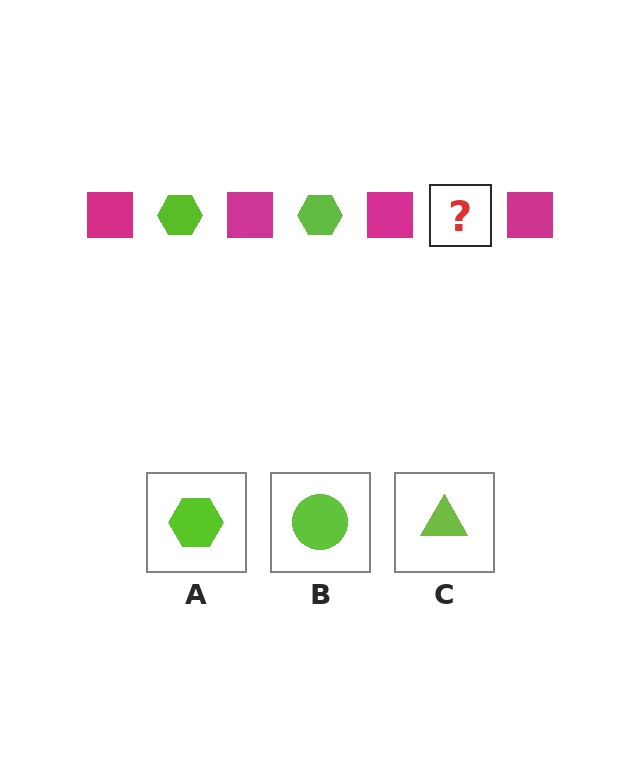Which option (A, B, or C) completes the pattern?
A.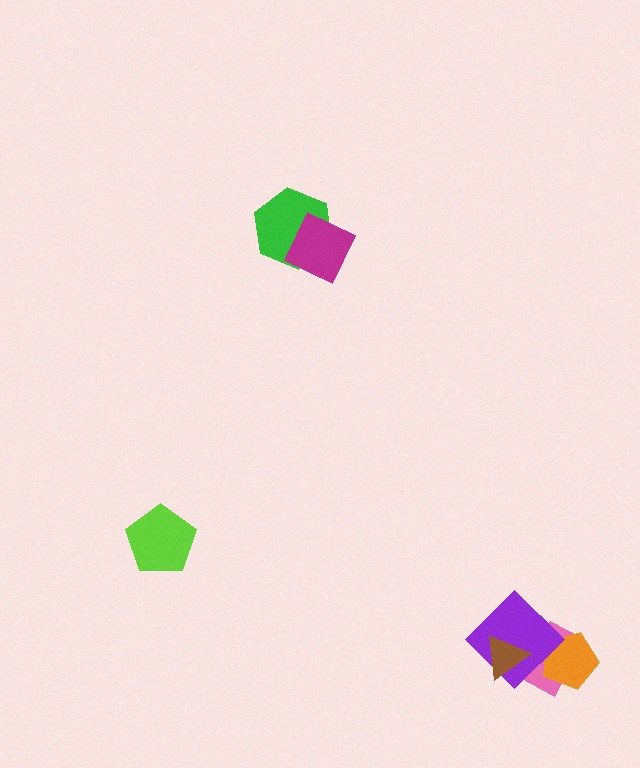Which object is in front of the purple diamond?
The brown triangle is in front of the purple diamond.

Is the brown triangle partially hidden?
No, no other shape covers it.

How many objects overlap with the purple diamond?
3 objects overlap with the purple diamond.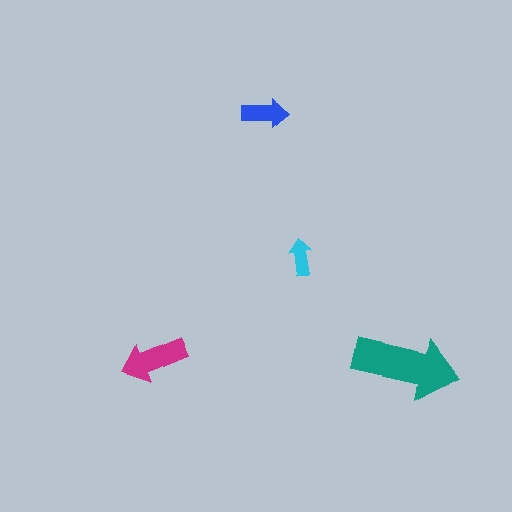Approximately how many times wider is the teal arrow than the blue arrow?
About 2.5 times wider.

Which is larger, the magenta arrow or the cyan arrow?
The magenta one.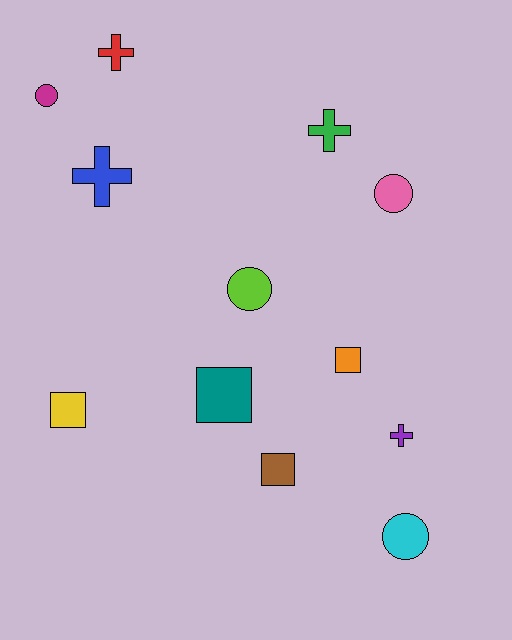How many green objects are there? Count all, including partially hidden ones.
There is 1 green object.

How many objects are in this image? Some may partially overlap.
There are 12 objects.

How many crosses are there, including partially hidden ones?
There are 4 crosses.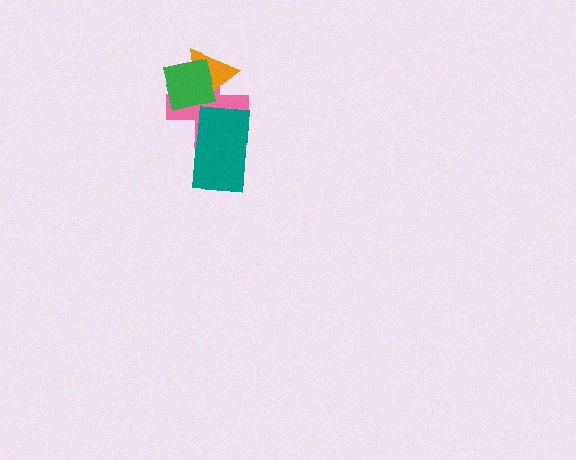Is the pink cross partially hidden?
Yes, it is partially covered by another shape.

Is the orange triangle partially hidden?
Yes, it is partially covered by another shape.